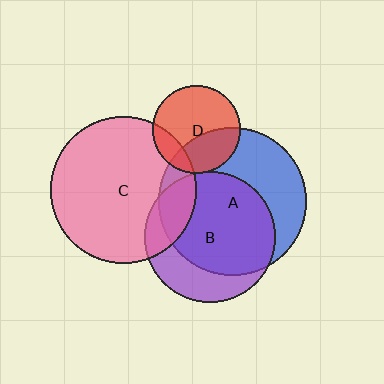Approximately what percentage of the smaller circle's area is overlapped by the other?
Approximately 35%.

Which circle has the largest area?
Circle A (blue).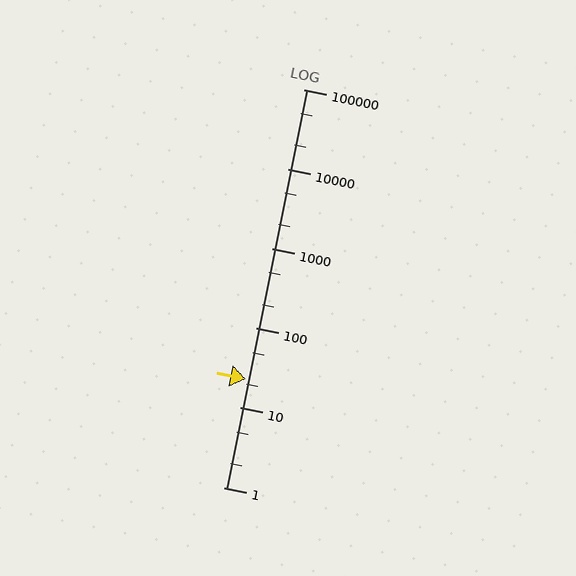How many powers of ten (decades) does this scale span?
The scale spans 5 decades, from 1 to 100000.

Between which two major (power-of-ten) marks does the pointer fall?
The pointer is between 10 and 100.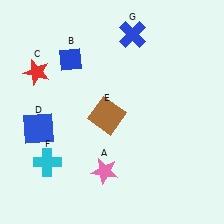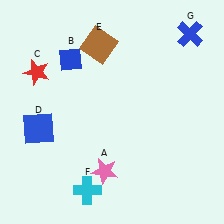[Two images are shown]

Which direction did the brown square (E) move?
The brown square (E) moved up.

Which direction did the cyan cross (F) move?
The cyan cross (F) moved right.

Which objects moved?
The objects that moved are: the brown square (E), the cyan cross (F), the blue cross (G).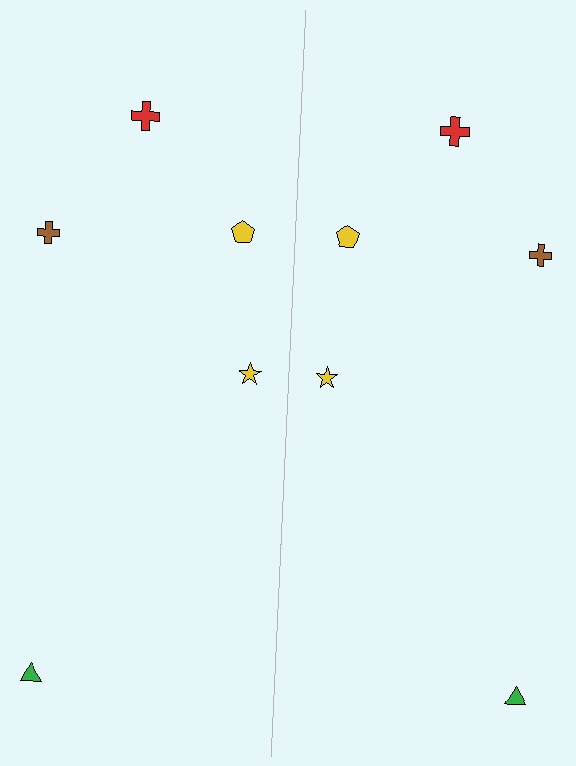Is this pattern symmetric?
Yes, this pattern has bilateral (reflection) symmetry.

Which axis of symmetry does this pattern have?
The pattern has a vertical axis of symmetry running through the center of the image.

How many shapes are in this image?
There are 10 shapes in this image.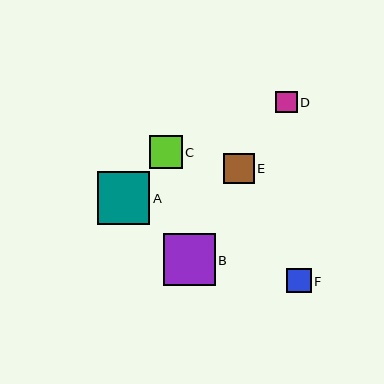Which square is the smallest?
Square D is the smallest with a size of approximately 22 pixels.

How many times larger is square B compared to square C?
Square B is approximately 1.6 times the size of square C.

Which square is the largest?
Square A is the largest with a size of approximately 53 pixels.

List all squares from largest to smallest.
From largest to smallest: A, B, C, E, F, D.